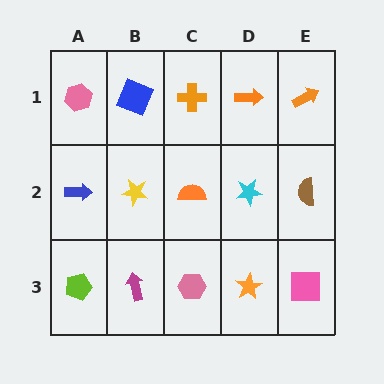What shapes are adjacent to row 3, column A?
A blue arrow (row 2, column A), a magenta arrow (row 3, column B).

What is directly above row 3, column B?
A yellow star.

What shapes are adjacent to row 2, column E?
An orange arrow (row 1, column E), a pink square (row 3, column E), a cyan star (row 2, column D).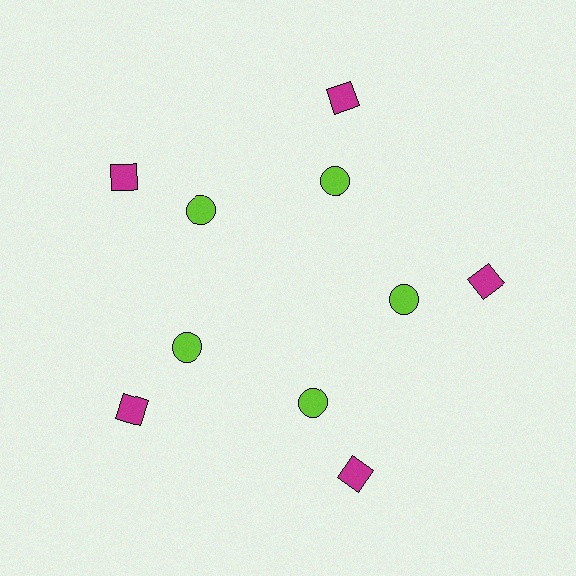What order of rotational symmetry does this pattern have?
This pattern has 5-fold rotational symmetry.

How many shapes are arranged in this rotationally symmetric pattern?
There are 10 shapes, arranged in 5 groups of 2.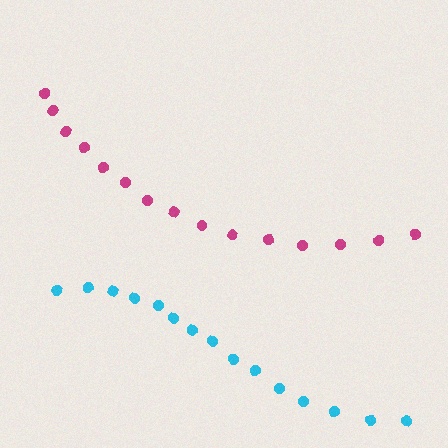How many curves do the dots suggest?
There are 2 distinct paths.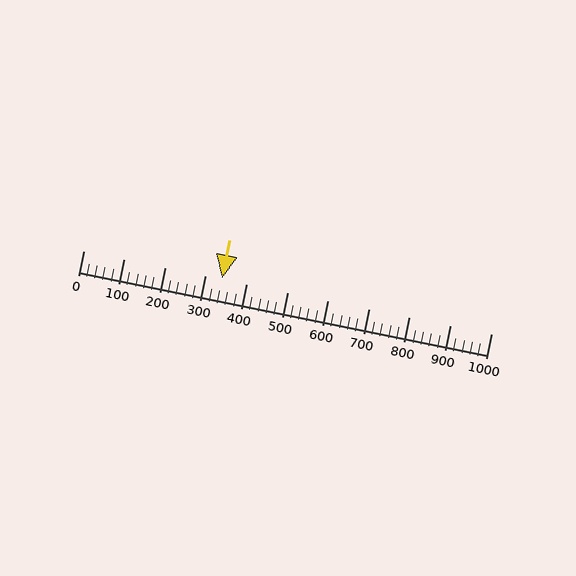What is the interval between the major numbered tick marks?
The major tick marks are spaced 100 units apart.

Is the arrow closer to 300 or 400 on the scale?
The arrow is closer to 300.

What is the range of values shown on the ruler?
The ruler shows values from 0 to 1000.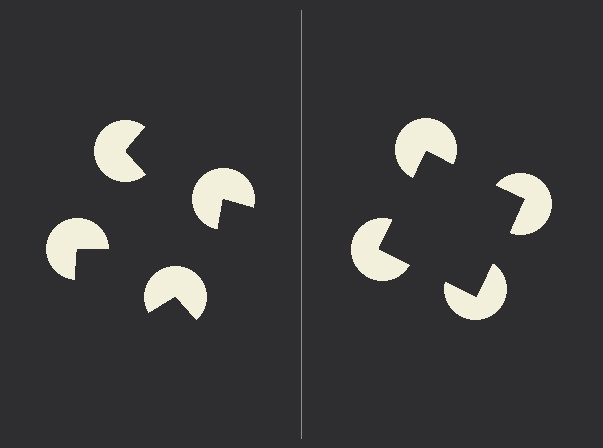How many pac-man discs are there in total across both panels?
8 — 4 on each side.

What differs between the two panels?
The pac-man discs are positioned identically on both sides; only the wedge orientations differ. On the right they align to a square; on the left they are misaligned.